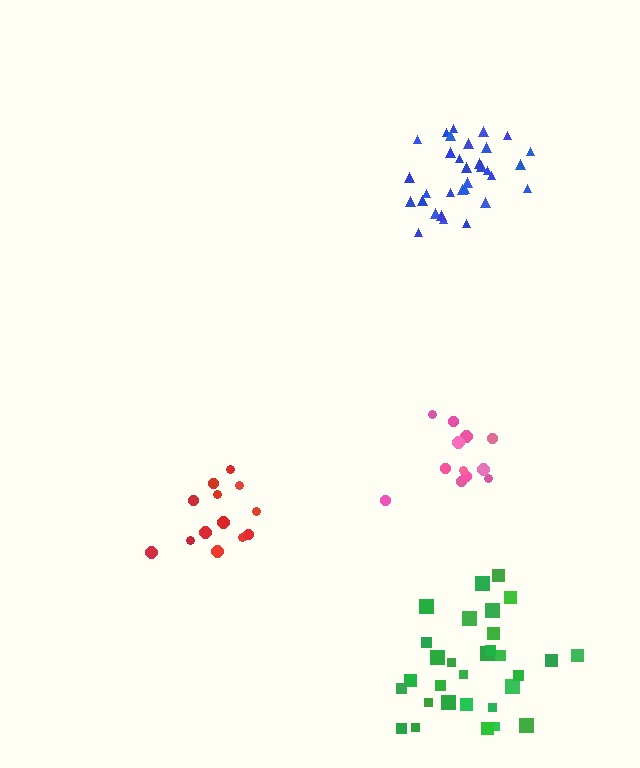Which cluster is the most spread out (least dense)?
Green.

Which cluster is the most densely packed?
Blue.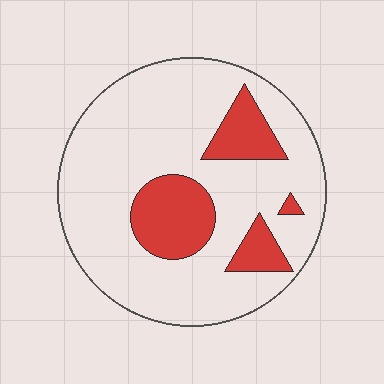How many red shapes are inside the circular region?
4.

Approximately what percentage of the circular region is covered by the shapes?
Approximately 20%.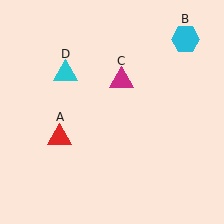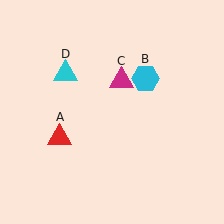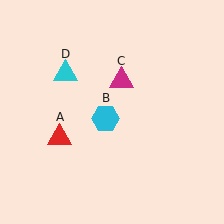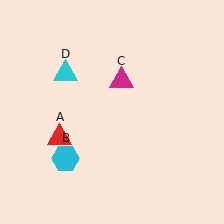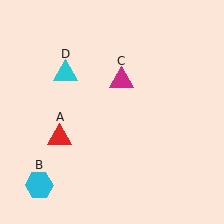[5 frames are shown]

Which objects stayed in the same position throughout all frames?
Red triangle (object A) and magenta triangle (object C) and cyan triangle (object D) remained stationary.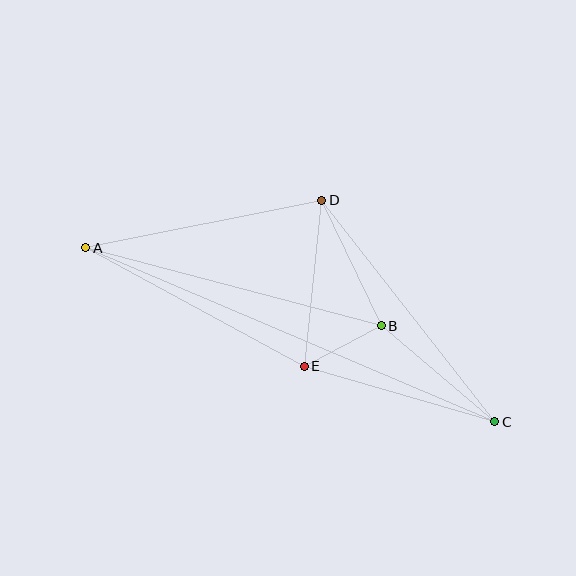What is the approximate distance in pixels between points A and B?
The distance between A and B is approximately 306 pixels.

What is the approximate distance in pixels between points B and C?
The distance between B and C is approximately 149 pixels.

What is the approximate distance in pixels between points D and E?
The distance between D and E is approximately 167 pixels.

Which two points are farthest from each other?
Points A and C are farthest from each other.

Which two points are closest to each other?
Points B and E are closest to each other.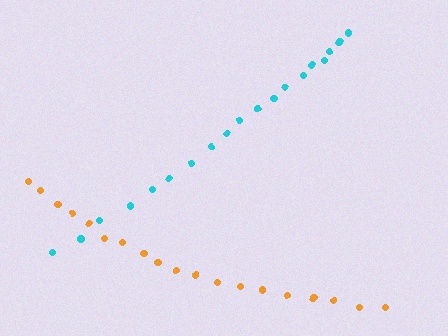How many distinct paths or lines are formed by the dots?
There are 2 distinct paths.